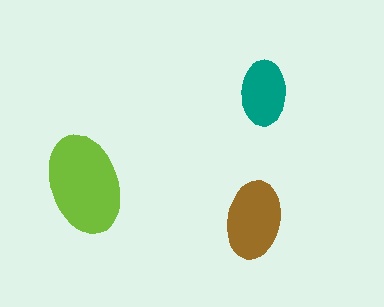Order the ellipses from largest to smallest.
the lime one, the brown one, the teal one.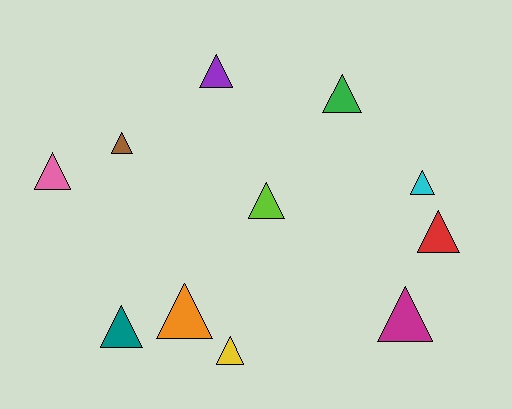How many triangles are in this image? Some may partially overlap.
There are 11 triangles.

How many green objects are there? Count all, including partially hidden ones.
There is 1 green object.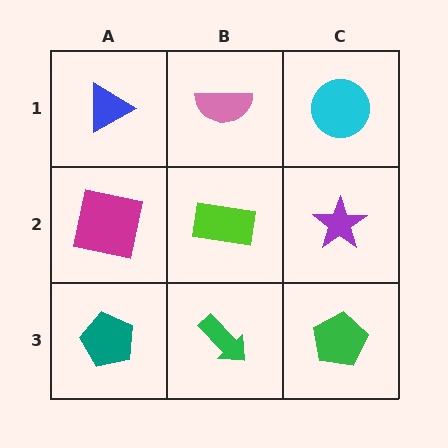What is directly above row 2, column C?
A cyan circle.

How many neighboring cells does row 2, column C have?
3.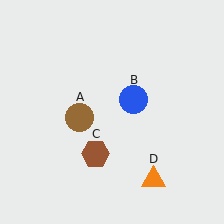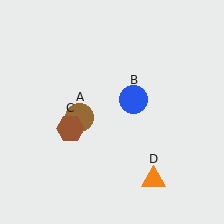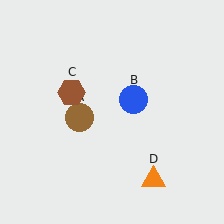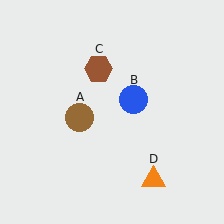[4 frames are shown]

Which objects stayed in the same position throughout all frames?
Brown circle (object A) and blue circle (object B) and orange triangle (object D) remained stationary.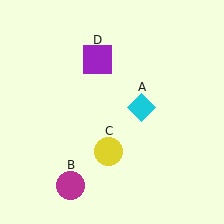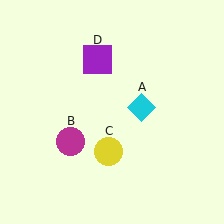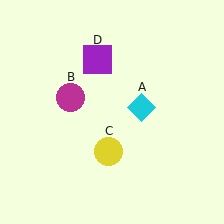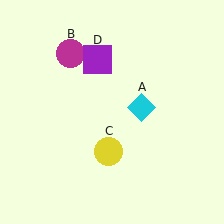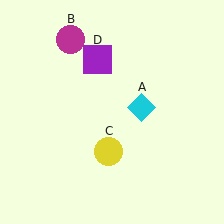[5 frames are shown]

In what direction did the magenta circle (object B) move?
The magenta circle (object B) moved up.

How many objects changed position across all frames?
1 object changed position: magenta circle (object B).